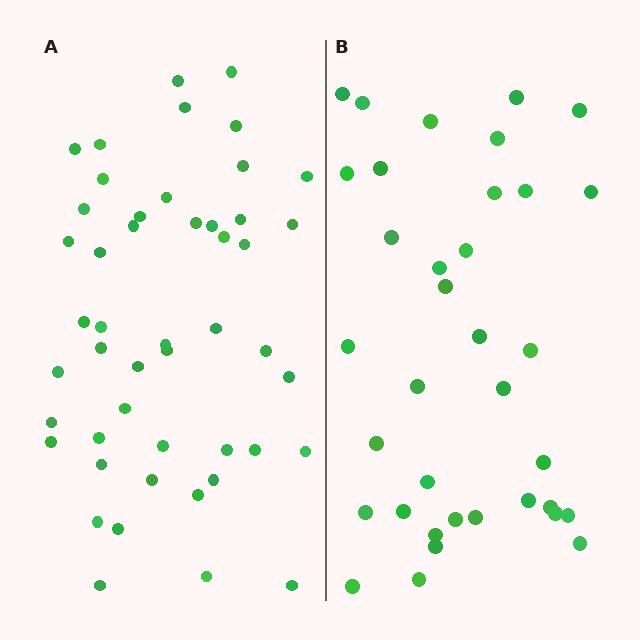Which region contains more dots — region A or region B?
Region A (the left region) has more dots.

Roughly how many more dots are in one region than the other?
Region A has roughly 12 or so more dots than region B.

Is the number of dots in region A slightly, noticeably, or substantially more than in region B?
Region A has noticeably more, but not dramatically so. The ratio is roughly 1.3 to 1.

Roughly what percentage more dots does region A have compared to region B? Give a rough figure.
About 35% more.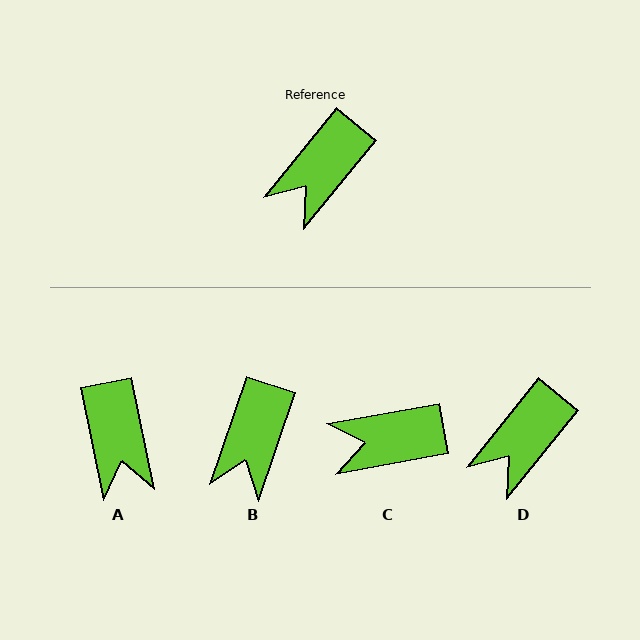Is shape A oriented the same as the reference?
No, it is off by about 50 degrees.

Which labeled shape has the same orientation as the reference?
D.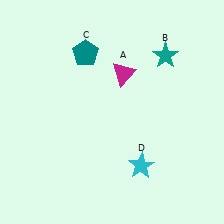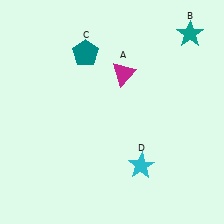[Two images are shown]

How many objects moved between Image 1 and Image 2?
1 object moved between the two images.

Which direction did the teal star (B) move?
The teal star (B) moved right.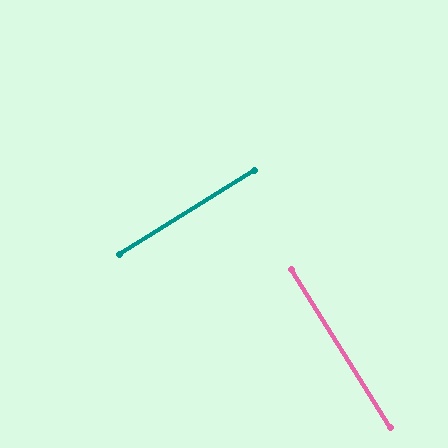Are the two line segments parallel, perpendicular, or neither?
Perpendicular — they meet at approximately 90°.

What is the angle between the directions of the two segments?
Approximately 90 degrees.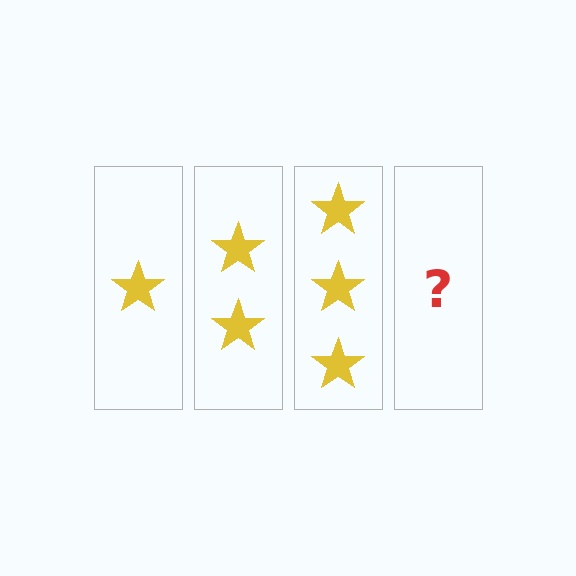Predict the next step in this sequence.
The next step is 4 stars.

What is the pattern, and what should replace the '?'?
The pattern is that each step adds one more star. The '?' should be 4 stars.